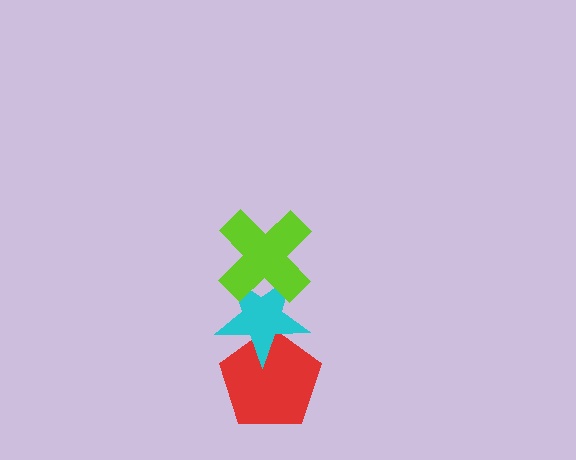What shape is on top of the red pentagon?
The cyan star is on top of the red pentagon.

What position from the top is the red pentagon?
The red pentagon is 3rd from the top.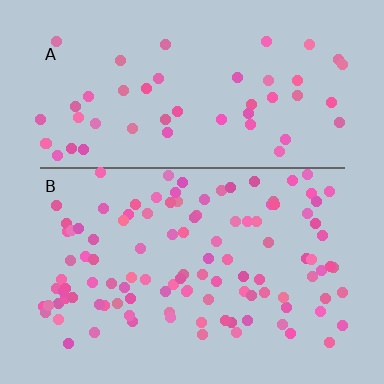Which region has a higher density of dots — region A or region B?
B (the bottom).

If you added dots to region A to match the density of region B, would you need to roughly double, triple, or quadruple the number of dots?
Approximately double.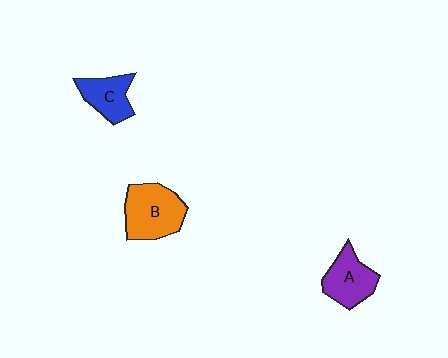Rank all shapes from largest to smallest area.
From largest to smallest: B (orange), A (purple), C (blue).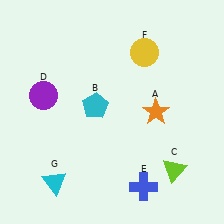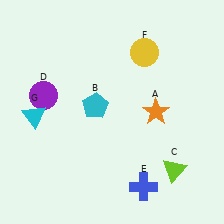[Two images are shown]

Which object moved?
The cyan triangle (G) moved up.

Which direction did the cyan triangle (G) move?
The cyan triangle (G) moved up.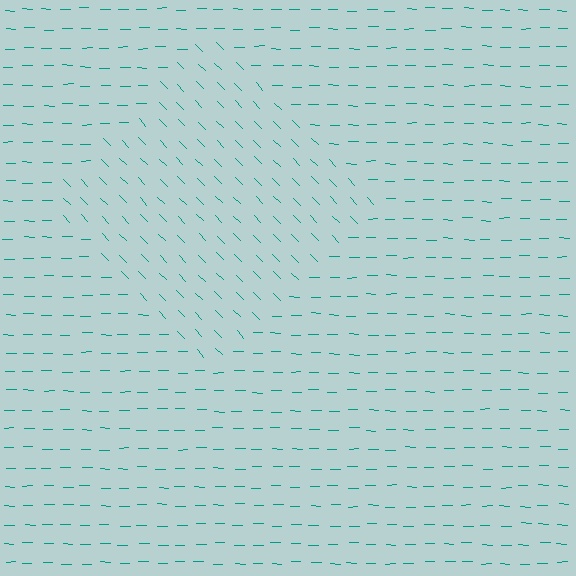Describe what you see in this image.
The image is filled with small teal line segments. A diamond region in the image has lines oriented differently from the surrounding lines, creating a visible texture boundary.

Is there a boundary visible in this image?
Yes, there is a texture boundary formed by a change in line orientation.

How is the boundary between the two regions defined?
The boundary is defined purely by a change in line orientation (approximately 45 degrees difference). All lines are the same color and thickness.